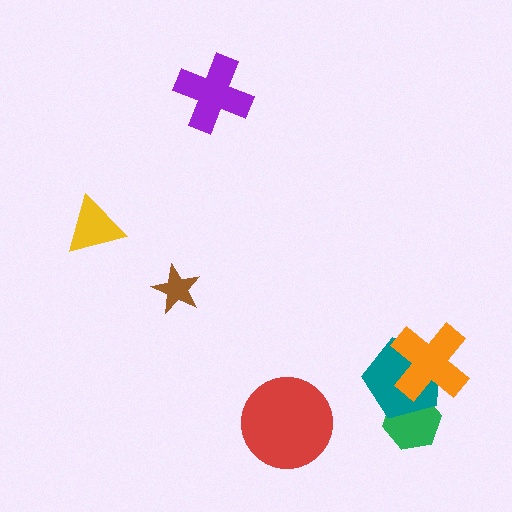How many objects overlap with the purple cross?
0 objects overlap with the purple cross.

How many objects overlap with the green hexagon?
2 objects overlap with the green hexagon.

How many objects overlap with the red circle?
0 objects overlap with the red circle.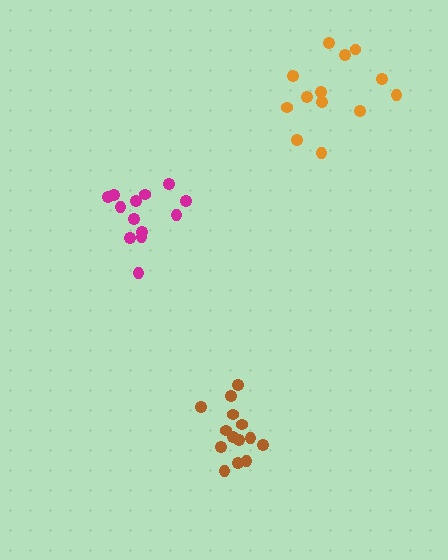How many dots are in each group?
Group 1: 14 dots, Group 2: 13 dots, Group 3: 13 dots (40 total).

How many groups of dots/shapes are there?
There are 3 groups.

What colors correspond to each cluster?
The clusters are colored: brown, orange, magenta.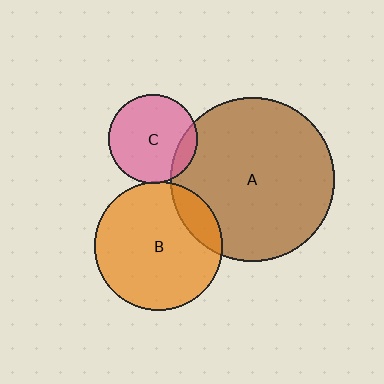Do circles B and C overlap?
Yes.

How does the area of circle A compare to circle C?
Approximately 3.4 times.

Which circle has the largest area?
Circle A (brown).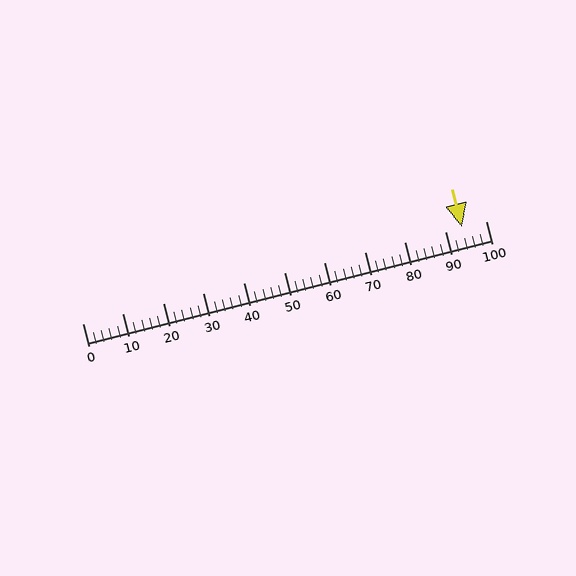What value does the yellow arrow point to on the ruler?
The yellow arrow points to approximately 94.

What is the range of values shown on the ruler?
The ruler shows values from 0 to 100.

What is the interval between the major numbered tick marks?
The major tick marks are spaced 10 units apart.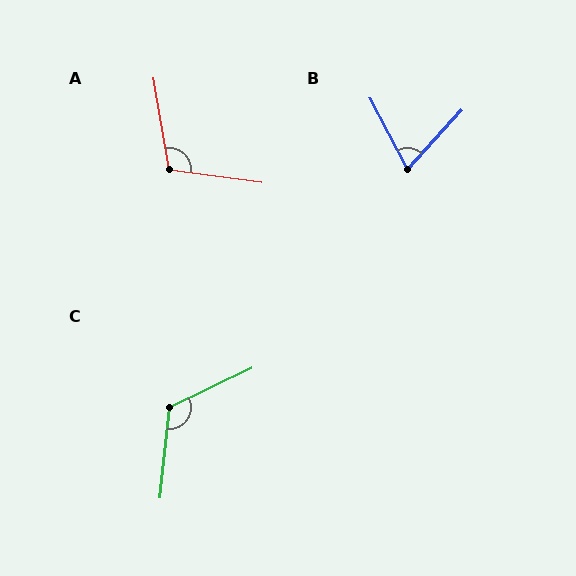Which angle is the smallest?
B, at approximately 70 degrees.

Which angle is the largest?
C, at approximately 122 degrees.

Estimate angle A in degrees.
Approximately 107 degrees.